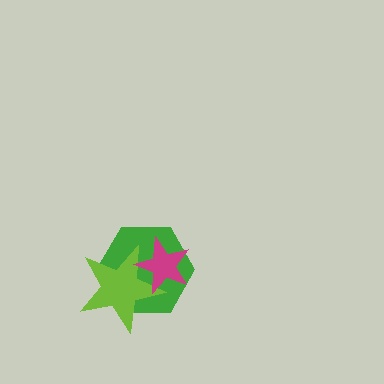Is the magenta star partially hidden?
No, no other shape covers it.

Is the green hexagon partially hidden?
Yes, it is partially covered by another shape.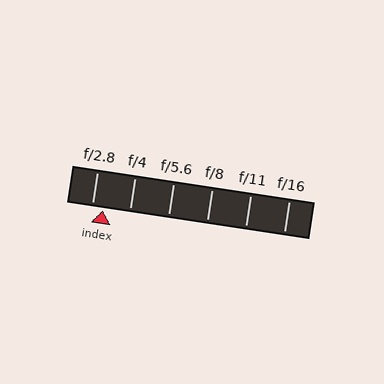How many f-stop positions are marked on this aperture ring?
There are 6 f-stop positions marked.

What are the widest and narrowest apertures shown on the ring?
The widest aperture shown is f/2.8 and the narrowest is f/16.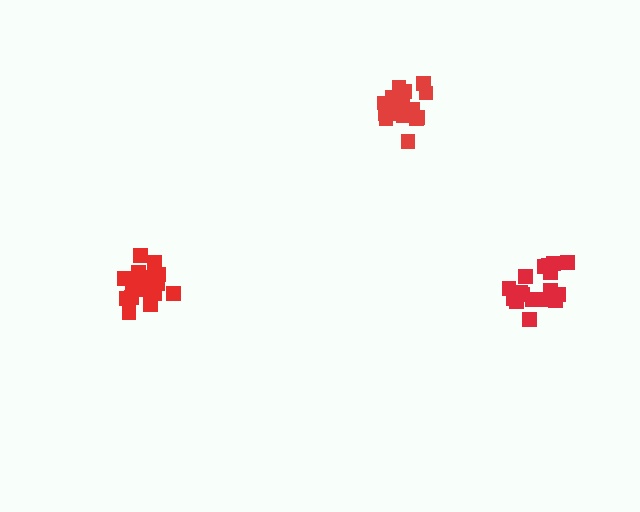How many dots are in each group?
Group 1: 17 dots, Group 2: 18 dots, Group 3: 18 dots (53 total).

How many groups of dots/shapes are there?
There are 3 groups.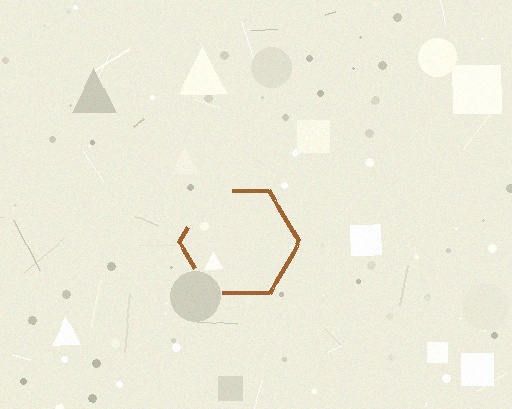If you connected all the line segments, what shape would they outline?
They would outline a hexagon.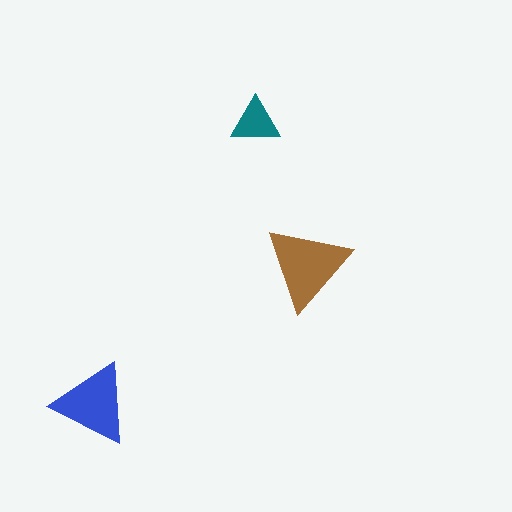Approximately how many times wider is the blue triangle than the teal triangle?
About 1.5 times wider.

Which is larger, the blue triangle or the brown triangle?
The brown one.